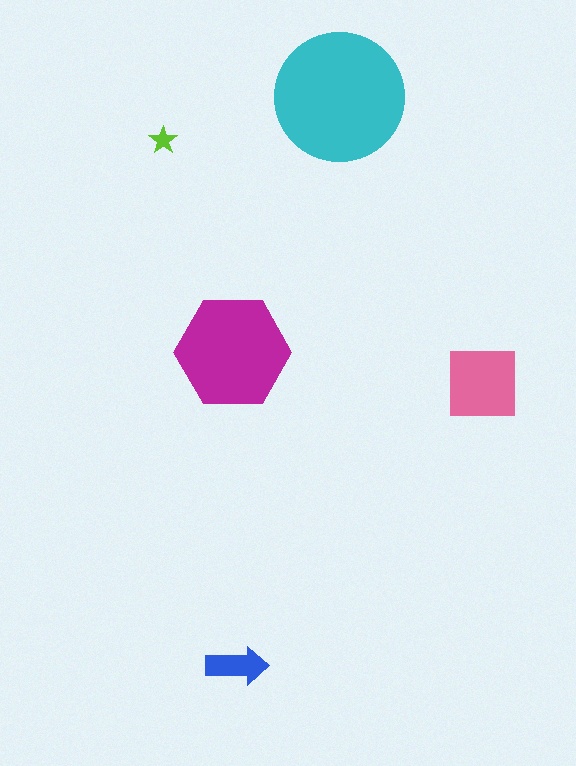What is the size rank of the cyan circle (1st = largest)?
1st.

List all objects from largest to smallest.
The cyan circle, the magenta hexagon, the pink square, the blue arrow, the lime star.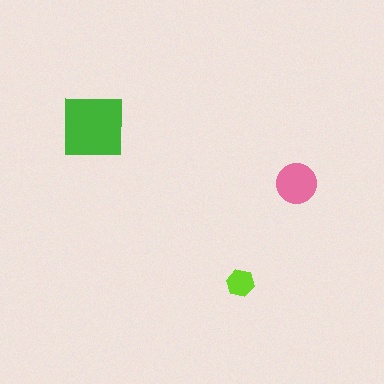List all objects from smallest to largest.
The lime hexagon, the pink circle, the green square.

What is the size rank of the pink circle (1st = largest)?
2nd.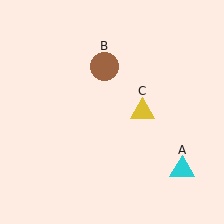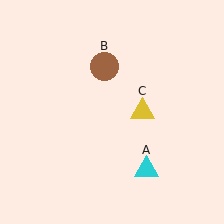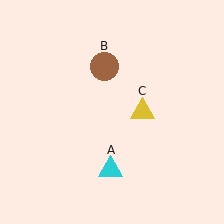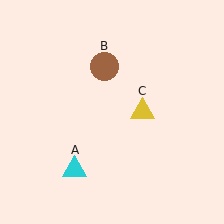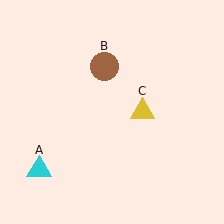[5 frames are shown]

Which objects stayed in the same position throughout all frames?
Brown circle (object B) and yellow triangle (object C) remained stationary.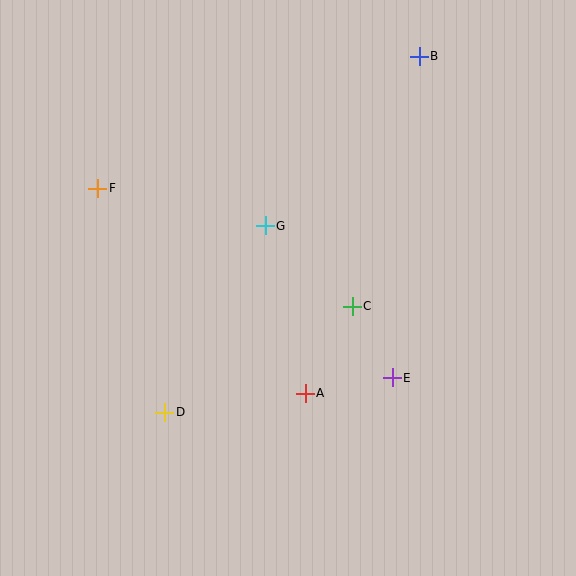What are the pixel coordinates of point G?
Point G is at (265, 226).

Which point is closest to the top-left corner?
Point F is closest to the top-left corner.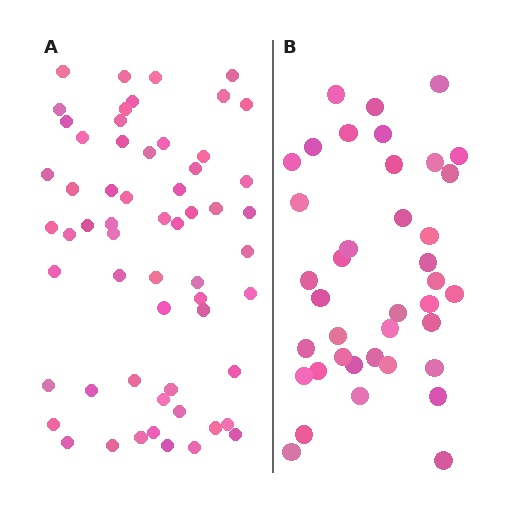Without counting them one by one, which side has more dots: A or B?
Region A (the left region) has more dots.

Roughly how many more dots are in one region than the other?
Region A has approximately 20 more dots than region B.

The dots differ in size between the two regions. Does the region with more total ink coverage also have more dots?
No. Region B has more total ink coverage because its dots are larger, but region A actually contains more individual dots. Total area can be misleading — the number of items is what matters here.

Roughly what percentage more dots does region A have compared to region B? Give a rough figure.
About 50% more.